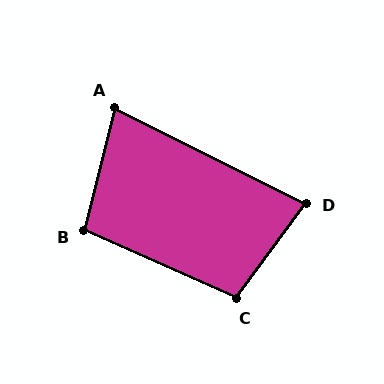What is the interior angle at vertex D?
Approximately 80 degrees (acute).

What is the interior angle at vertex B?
Approximately 100 degrees (obtuse).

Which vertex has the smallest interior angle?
A, at approximately 77 degrees.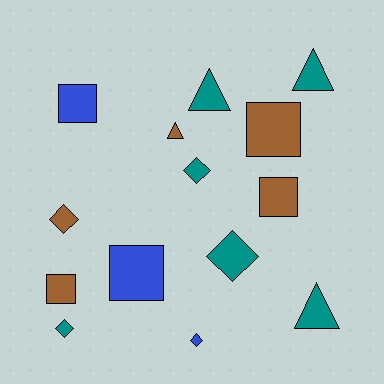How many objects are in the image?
There are 14 objects.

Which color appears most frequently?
Teal, with 6 objects.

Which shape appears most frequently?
Diamond, with 5 objects.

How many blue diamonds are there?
There is 1 blue diamond.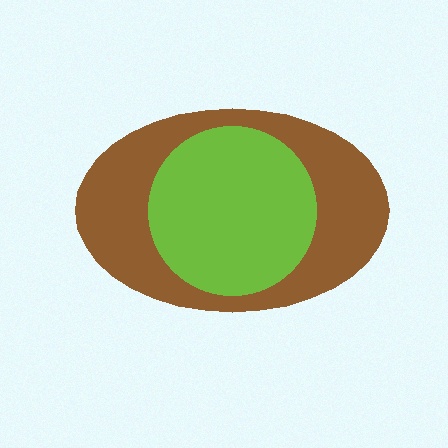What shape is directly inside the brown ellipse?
The lime circle.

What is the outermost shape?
The brown ellipse.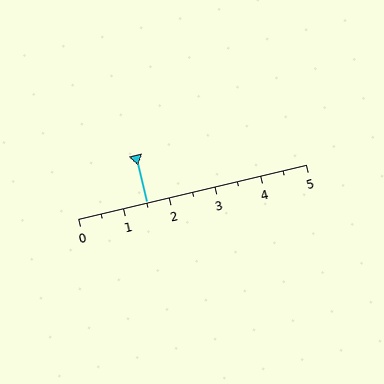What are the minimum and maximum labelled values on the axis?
The axis runs from 0 to 5.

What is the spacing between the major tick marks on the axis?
The major ticks are spaced 1 apart.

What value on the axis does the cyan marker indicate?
The marker indicates approximately 1.5.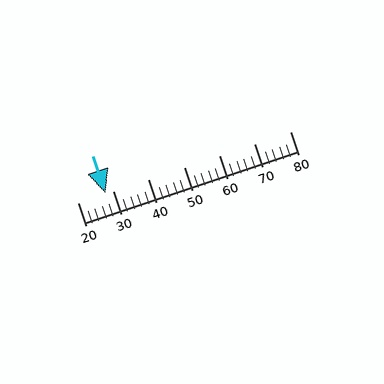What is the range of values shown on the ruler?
The ruler shows values from 20 to 80.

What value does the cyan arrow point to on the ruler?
The cyan arrow points to approximately 28.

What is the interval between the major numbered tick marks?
The major tick marks are spaced 10 units apart.